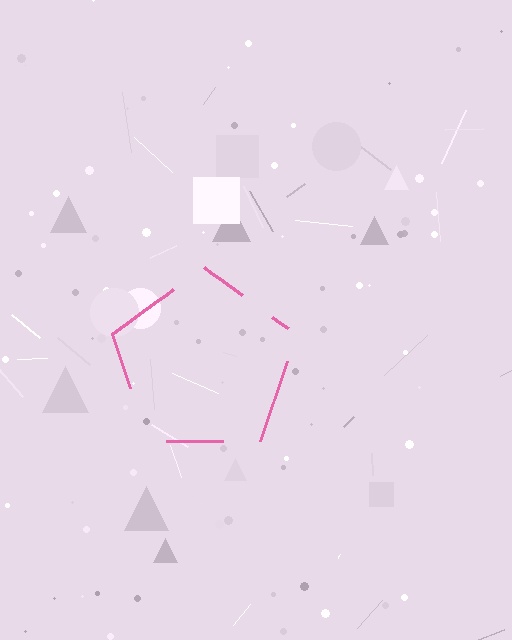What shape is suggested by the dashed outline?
The dashed outline suggests a pentagon.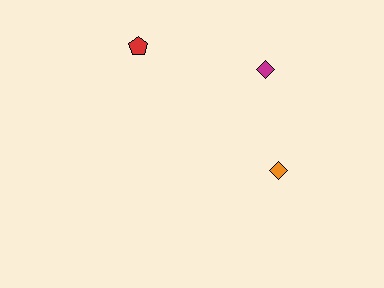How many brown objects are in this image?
There are no brown objects.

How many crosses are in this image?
There are no crosses.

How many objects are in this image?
There are 3 objects.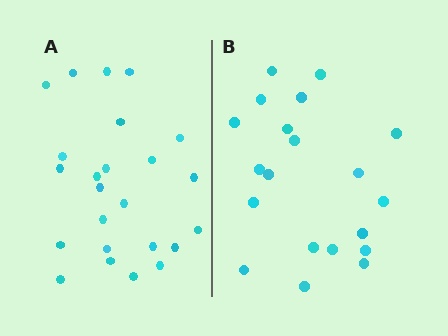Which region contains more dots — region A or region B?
Region A (the left region) has more dots.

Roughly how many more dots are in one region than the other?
Region A has about 4 more dots than region B.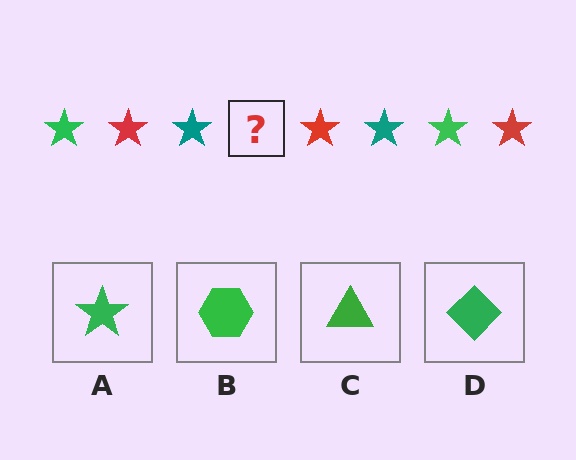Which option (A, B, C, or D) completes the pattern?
A.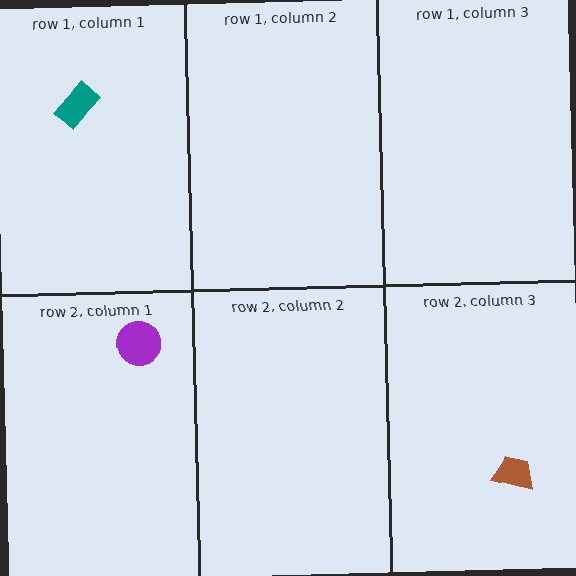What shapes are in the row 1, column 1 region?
The teal rectangle.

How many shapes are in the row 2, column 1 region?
1.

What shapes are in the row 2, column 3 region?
The brown trapezoid.